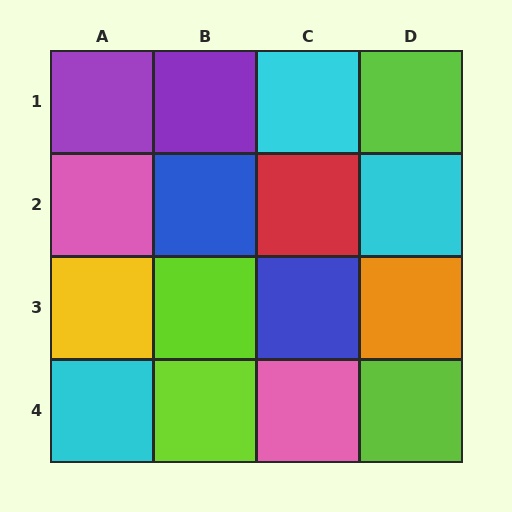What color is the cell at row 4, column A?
Cyan.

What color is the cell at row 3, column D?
Orange.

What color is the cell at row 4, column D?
Lime.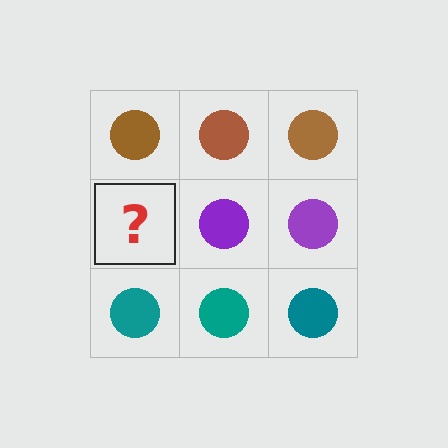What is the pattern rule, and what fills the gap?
The rule is that each row has a consistent color. The gap should be filled with a purple circle.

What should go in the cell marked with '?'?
The missing cell should contain a purple circle.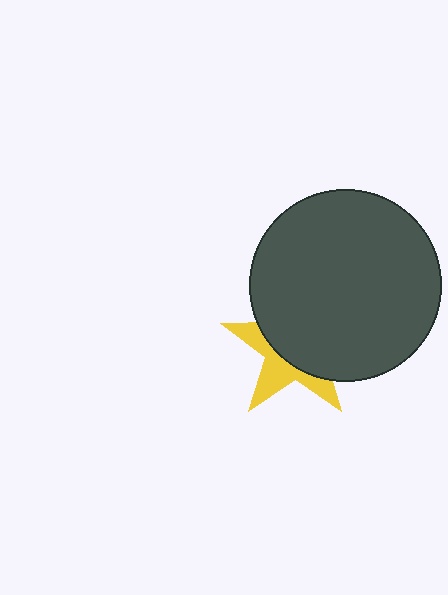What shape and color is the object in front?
The object in front is a dark gray circle.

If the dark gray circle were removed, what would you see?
You would see the complete yellow star.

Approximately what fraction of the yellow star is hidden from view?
Roughly 62% of the yellow star is hidden behind the dark gray circle.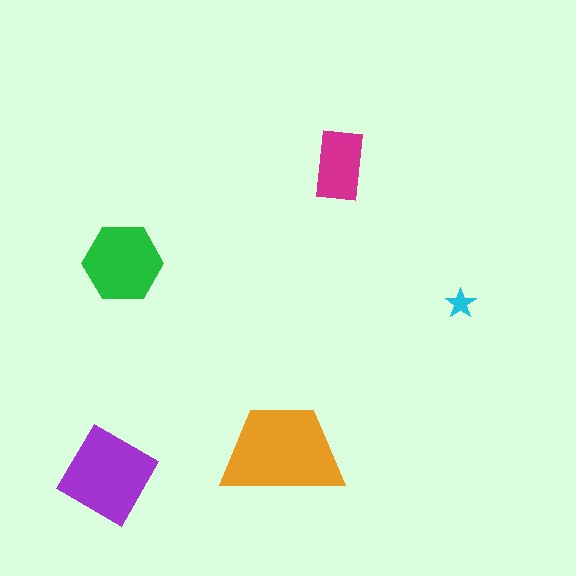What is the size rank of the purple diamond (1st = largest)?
2nd.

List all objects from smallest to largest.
The cyan star, the magenta rectangle, the green hexagon, the purple diamond, the orange trapezoid.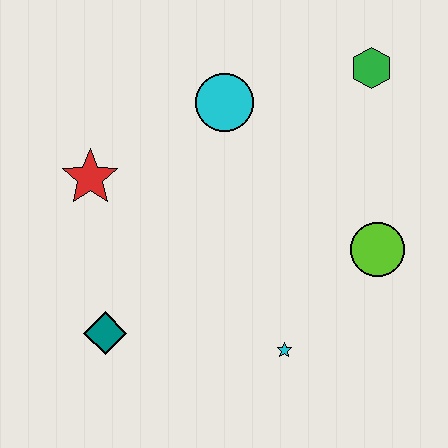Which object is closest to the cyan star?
The lime circle is closest to the cyan star.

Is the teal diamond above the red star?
No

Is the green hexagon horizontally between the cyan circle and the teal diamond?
No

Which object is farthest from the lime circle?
The red star is farthest from the lime circle.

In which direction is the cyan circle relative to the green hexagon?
The cyan circle is to the left of the green hexagon.